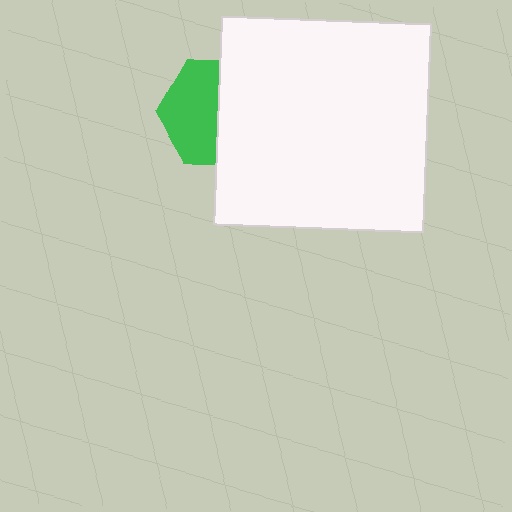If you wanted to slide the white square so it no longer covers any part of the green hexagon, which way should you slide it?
Slide it right — that is the most direct way to separate the two shapes.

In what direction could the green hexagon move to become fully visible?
The green hexagon could move left. That would shift it out from behind the white square entirely.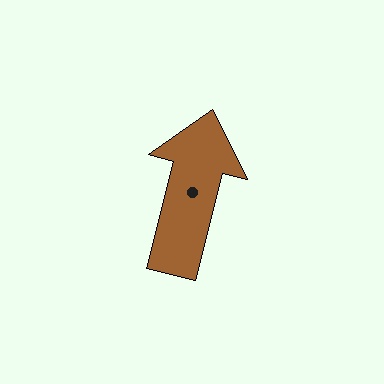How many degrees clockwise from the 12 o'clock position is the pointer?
Approximately 14 degrees.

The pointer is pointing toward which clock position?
Roughly 12 o'clock.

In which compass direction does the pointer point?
North.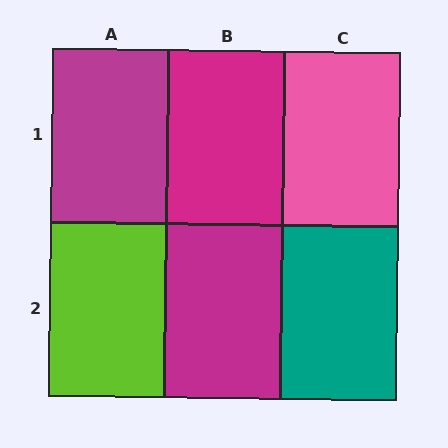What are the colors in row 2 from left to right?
Lime, magenta, teal.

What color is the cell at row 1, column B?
Magenta.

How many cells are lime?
1 cell is lime.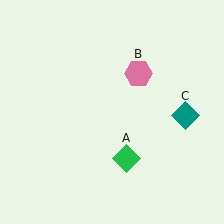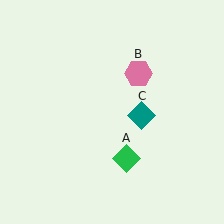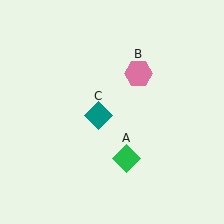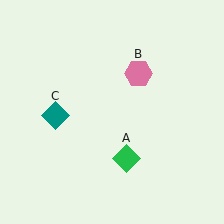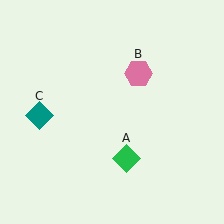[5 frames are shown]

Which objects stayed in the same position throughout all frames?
Green diamond (object A) and pink hexagon (object B) remained stationary.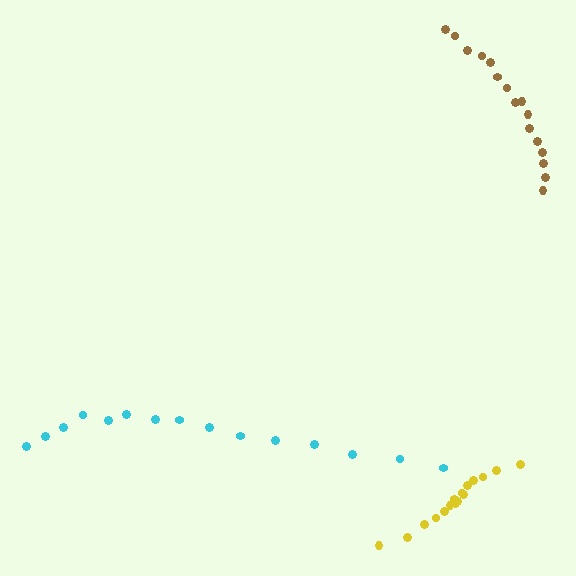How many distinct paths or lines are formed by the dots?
There are 3 distinct paths.